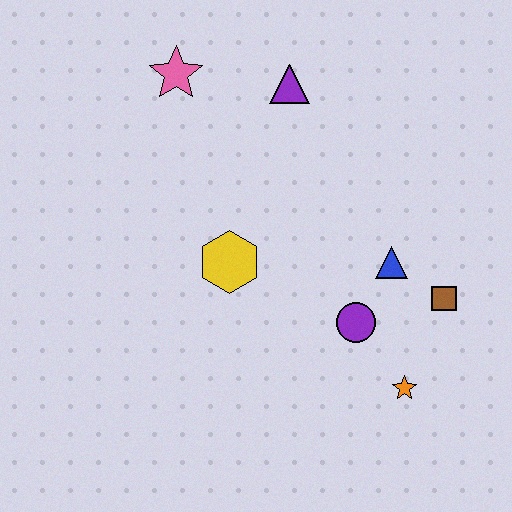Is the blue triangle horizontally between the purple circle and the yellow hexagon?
No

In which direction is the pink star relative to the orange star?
The pink star is above the orange star.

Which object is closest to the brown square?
The blue triangle is closest to the brown square.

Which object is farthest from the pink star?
The orange star is farthest from the pink star.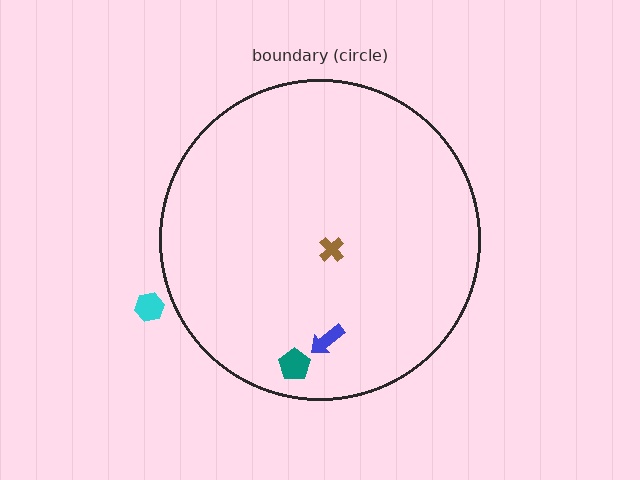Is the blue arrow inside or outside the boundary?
Inside.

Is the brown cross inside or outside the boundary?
Inside.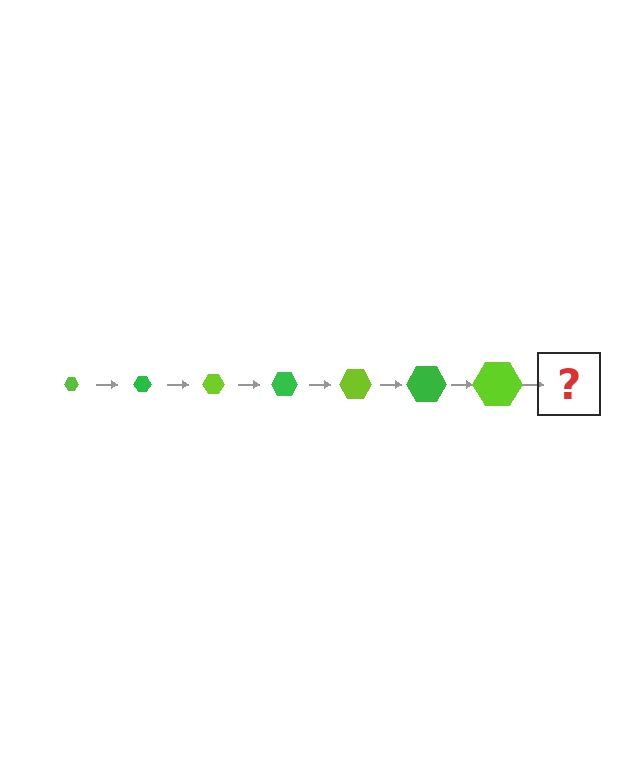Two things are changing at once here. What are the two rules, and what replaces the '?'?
The two rules are that the hexagon grows larger each step and the color cycles through lime and green. The '?' should be a green hexagon, larger than the previous one.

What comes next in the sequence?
The next element should be a green hexagon, larger than the previous one.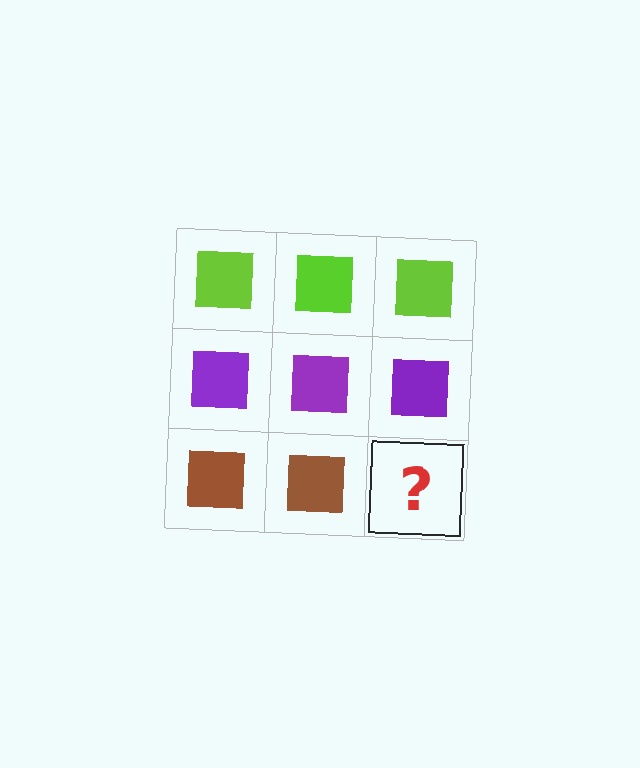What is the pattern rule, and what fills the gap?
The rule is that each row has a consistent color. The gap should be filled with a brown square.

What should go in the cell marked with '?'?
The missing cell should contain a brown square.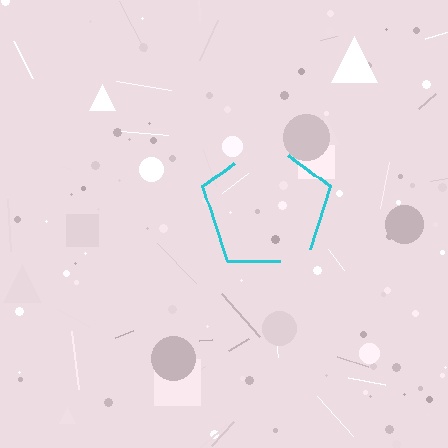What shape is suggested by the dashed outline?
The dashed outline suggests a pentagon.